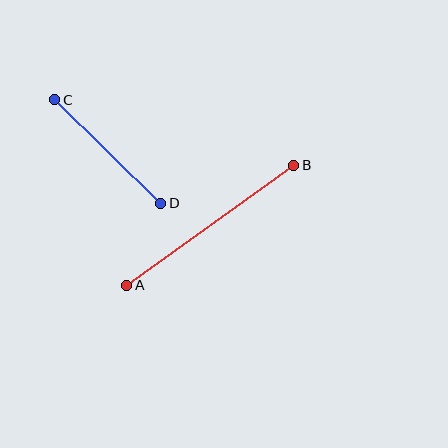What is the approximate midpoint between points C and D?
The midpoint is at approximately (108, 151) pixels.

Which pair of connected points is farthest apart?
Points A and B are farthest apart.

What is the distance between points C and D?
The distance is approximately 148 pixels.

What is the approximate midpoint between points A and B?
The midpoint is at approximately (210, 225) pixels.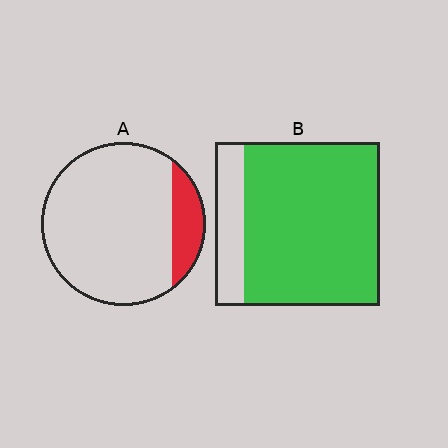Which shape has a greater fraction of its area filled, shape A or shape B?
Shape B.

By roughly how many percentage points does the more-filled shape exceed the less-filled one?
By roughly 70 percentage points (B over A).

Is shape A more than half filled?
No.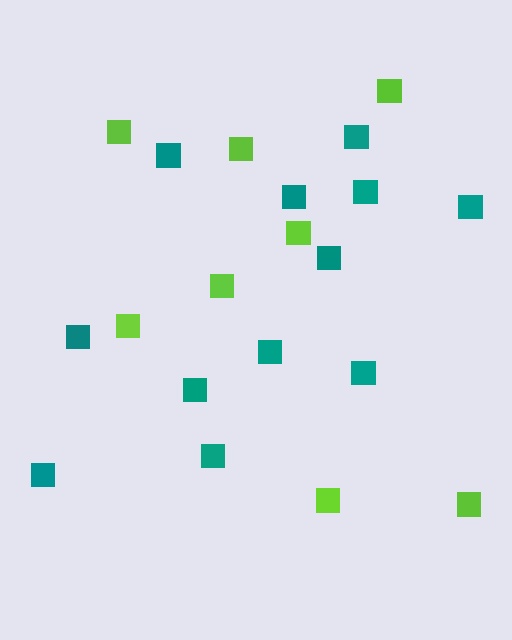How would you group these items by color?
There are 2 groups: one group of teal squares (12) and one group of lime squares (8).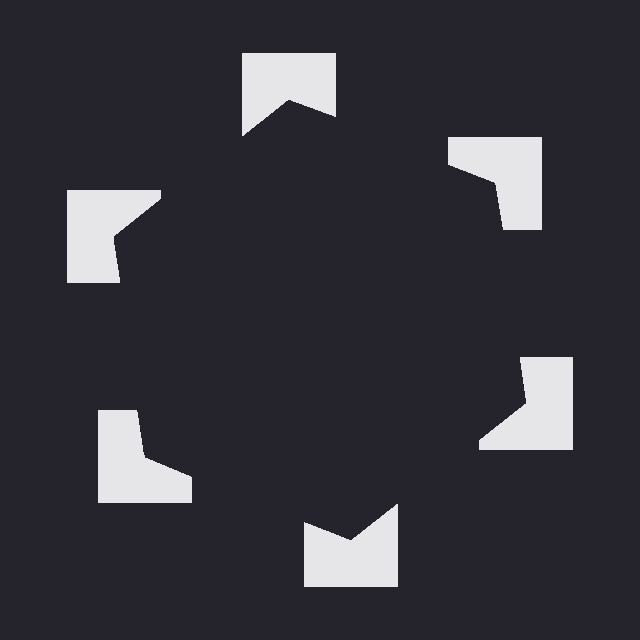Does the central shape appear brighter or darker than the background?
It typically appears slightly darker than the background, even though no actual brightness change is drawn.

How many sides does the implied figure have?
6 sides.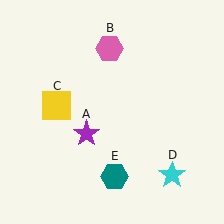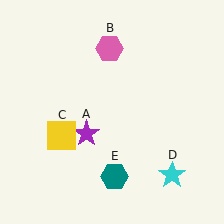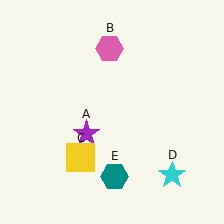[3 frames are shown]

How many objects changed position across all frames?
1 object changed position: yellow square (object C).